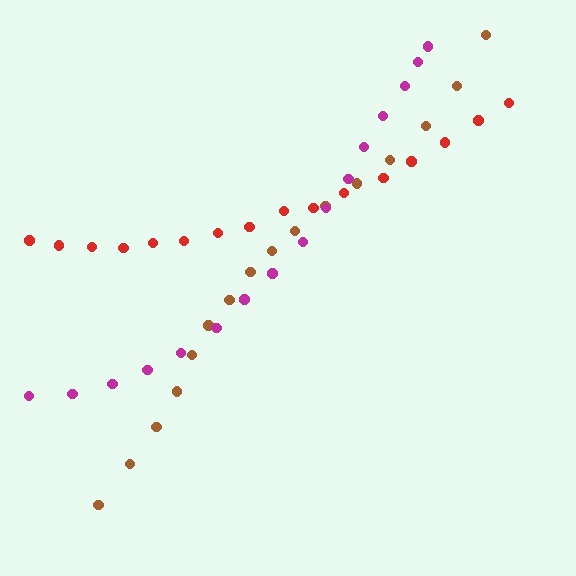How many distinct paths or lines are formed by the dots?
There are 3 distinct paths.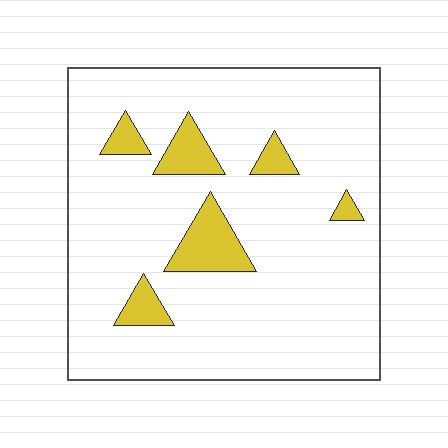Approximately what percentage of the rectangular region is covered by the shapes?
Approximately 10%.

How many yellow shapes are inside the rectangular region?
6.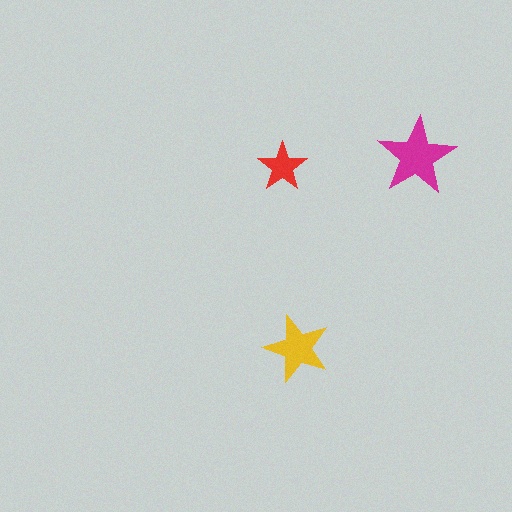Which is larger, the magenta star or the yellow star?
The magenta one.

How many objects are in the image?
There are 3 objects in the image.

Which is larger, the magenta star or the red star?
The magenta one.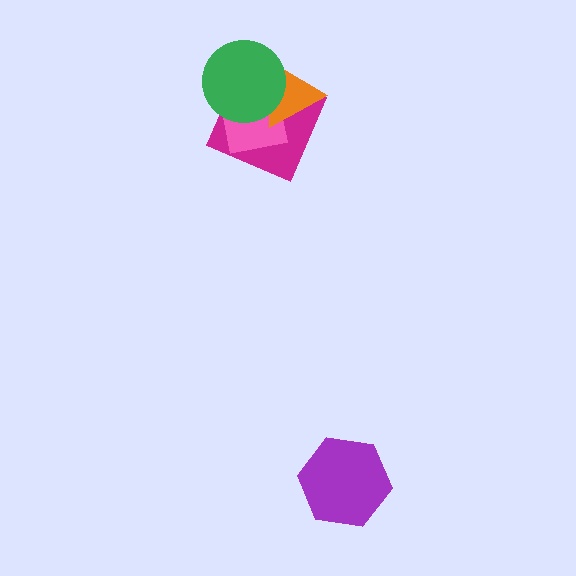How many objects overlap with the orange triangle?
3 objects overlap with the orange triangle.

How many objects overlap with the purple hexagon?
0 objects overlap with the purple hexagon.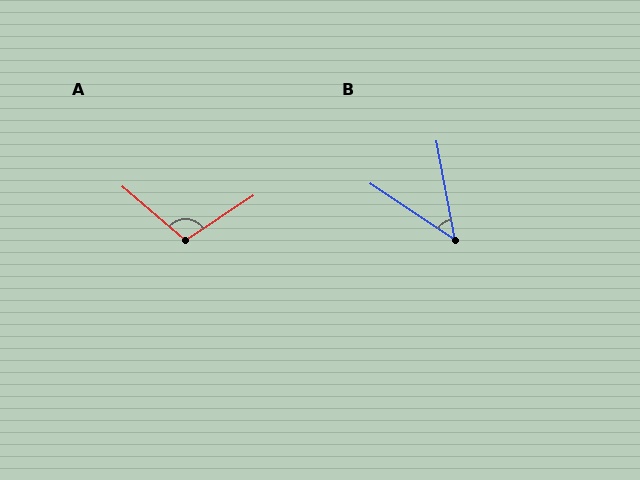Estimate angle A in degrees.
Approximately 105 degrees.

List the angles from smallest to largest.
B (46°), A (105°).